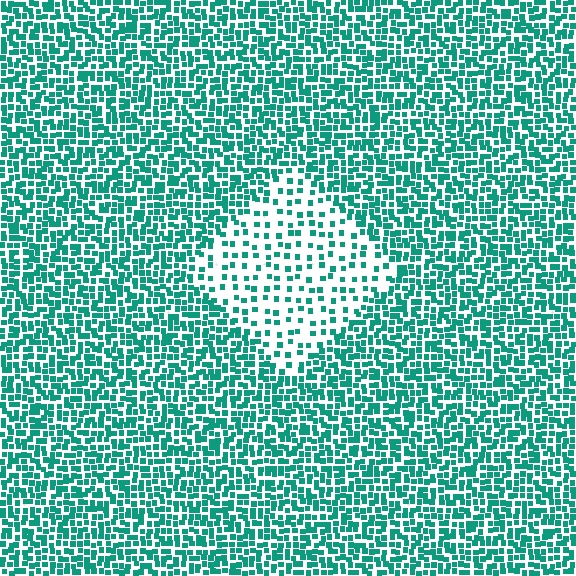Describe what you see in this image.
The image contains small teal elements arranged at two different densities. A diamond-shaped region is visible where the elements are less densely packed than the surrounding area.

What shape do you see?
I see a diamond.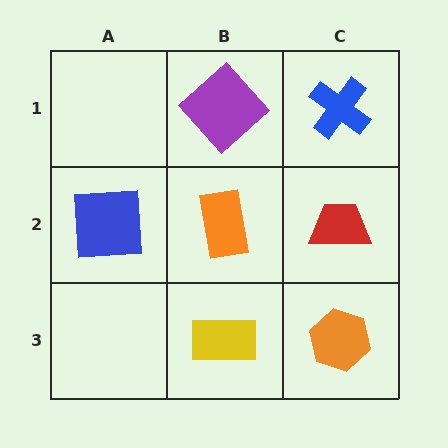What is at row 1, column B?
A purple diamond.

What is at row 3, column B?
A yellow rectangle.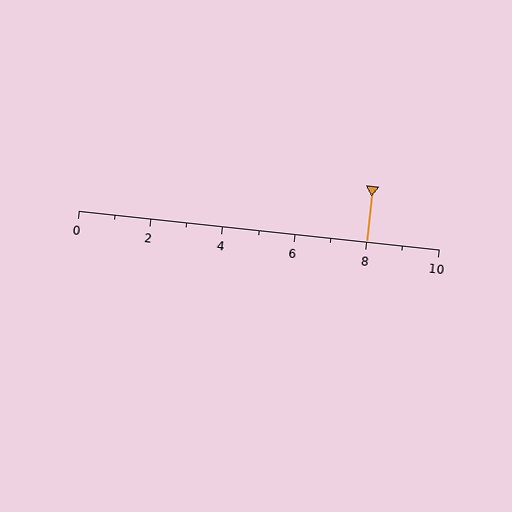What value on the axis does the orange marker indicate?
The marker indicates approximately 8.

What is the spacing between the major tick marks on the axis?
The major ticks are spaced 2 apart.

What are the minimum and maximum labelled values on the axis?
The axis runs from 0 to 10.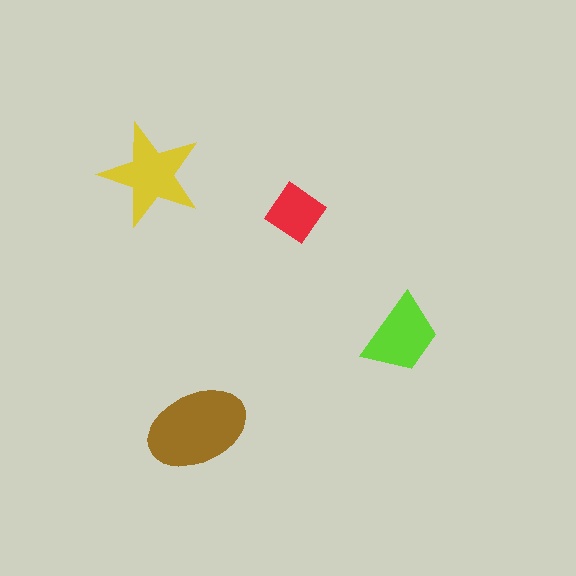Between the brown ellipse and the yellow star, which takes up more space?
The brown ellipse.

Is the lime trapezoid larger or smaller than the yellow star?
Smaller.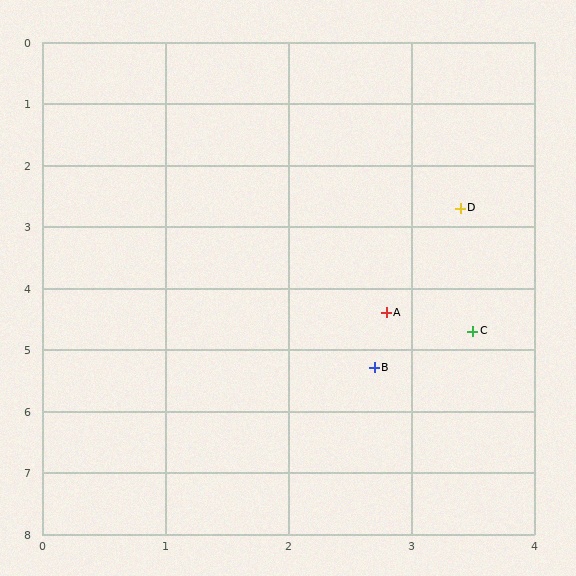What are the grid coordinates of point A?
Point A is at approximately (2.8, 4.4).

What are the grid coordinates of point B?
Point B is at approximately (2.7, 5.3).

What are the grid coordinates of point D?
Point D is at approximately (3.4, 2.7).